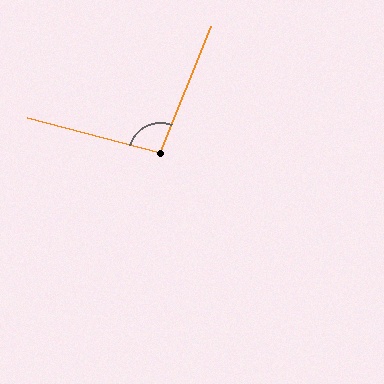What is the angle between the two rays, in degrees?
Approximately 97 degrees.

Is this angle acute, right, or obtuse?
It is obtuse.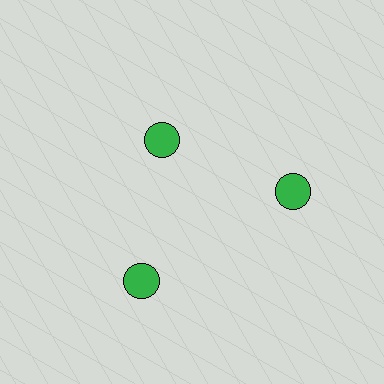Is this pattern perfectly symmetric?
No. The 3 green circles are arranged in a ring, but one element near the 11 o'clock position is pulled inward toward the center, breaking the 3-fold rotational symmetry.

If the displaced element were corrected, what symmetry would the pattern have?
It would have 3-fold rotational symmetry — the pattern would map onto itself every 120 degrees.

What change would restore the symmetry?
The symmetry would be restored by moving it outward, back onto the ring so that all 3 circles sit at equal angles and equal distance from the center.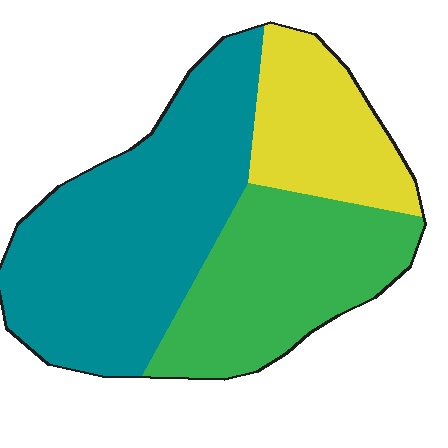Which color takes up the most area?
Teal, at roughly 50%.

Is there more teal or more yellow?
Teal.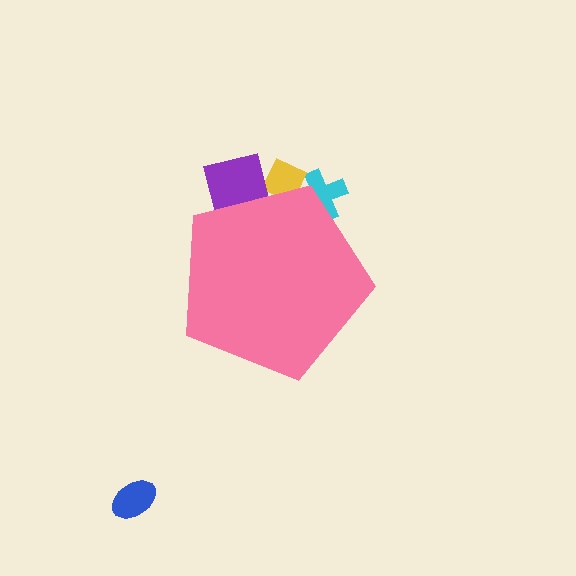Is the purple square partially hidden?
Yes, the purple square is partially hidden behind the pink pentagon.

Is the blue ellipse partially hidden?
No, the blue ellipse is fully visible.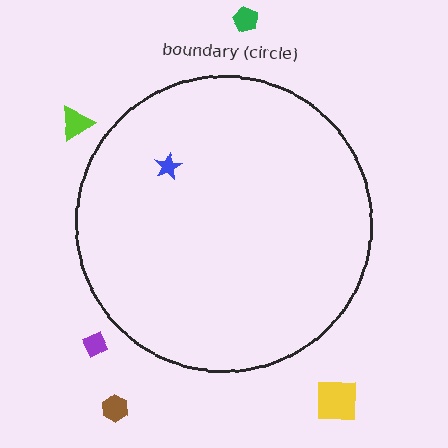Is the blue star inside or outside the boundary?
Inside.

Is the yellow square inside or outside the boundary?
Outside.